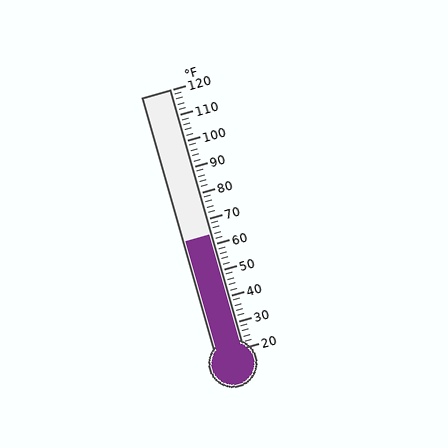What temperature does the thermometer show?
The thermometer shows approximately 64°F.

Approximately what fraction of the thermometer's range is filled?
The thermometer is filled to approximately 45% of its range.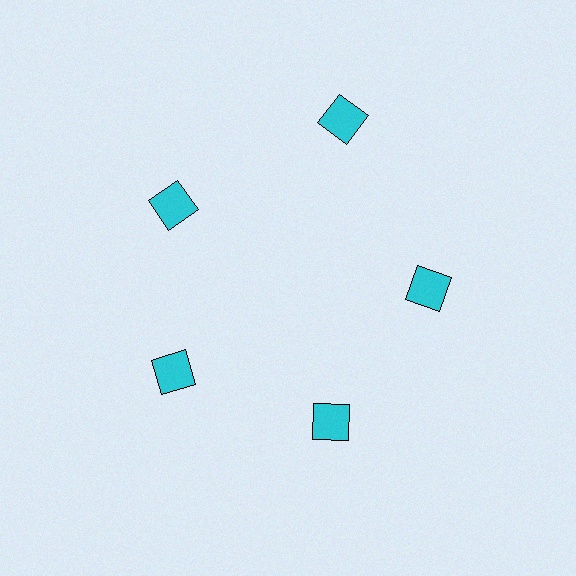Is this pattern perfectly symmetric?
No. The 5 cyan squares are arranged in a ring, but one element near the 1 o'clock position is pushed outward from the center, breaking the 5-fold rotational symmetry.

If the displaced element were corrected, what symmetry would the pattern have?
It would have 5-fold rotational symmetry — the pattern would map onto itself every 72 degrees.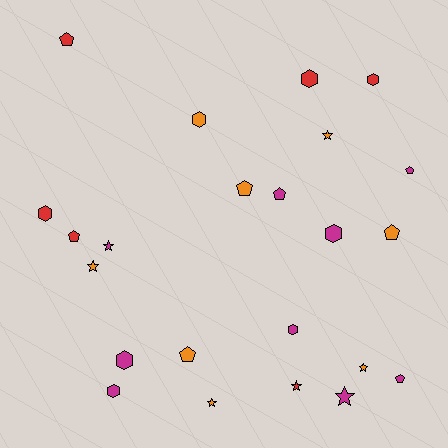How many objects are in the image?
There are 23 objects.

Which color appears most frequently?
Magenta, with 9 objects.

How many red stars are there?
There is 1 red star.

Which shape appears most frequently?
Hexagon, with 8 objects.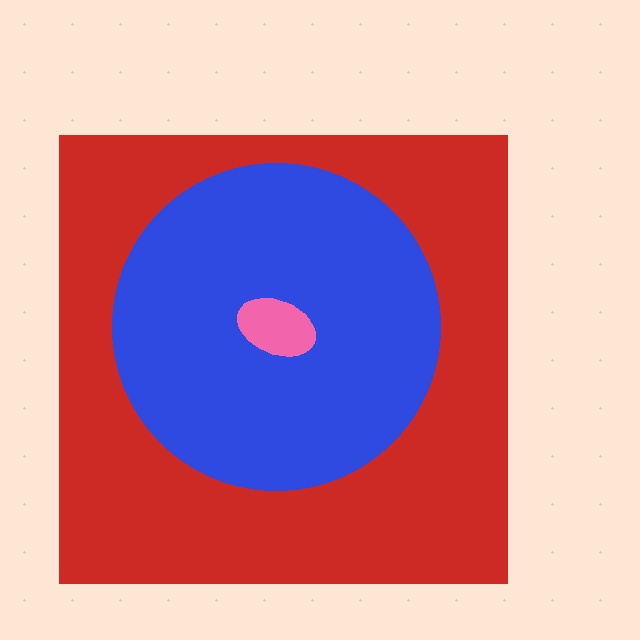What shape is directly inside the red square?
The blue circle.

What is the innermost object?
The pink ellipse.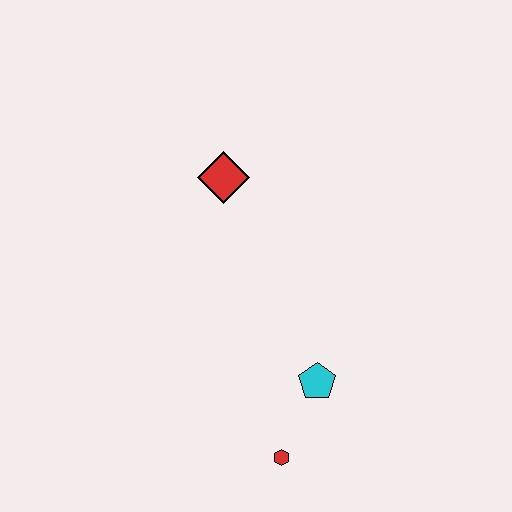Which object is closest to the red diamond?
The cyan pentagon is closest to the red diamond.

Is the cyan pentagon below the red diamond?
Yes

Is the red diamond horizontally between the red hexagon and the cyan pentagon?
No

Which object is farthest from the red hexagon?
The red diamond is farthest from the red hexagon.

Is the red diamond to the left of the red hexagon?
Yes